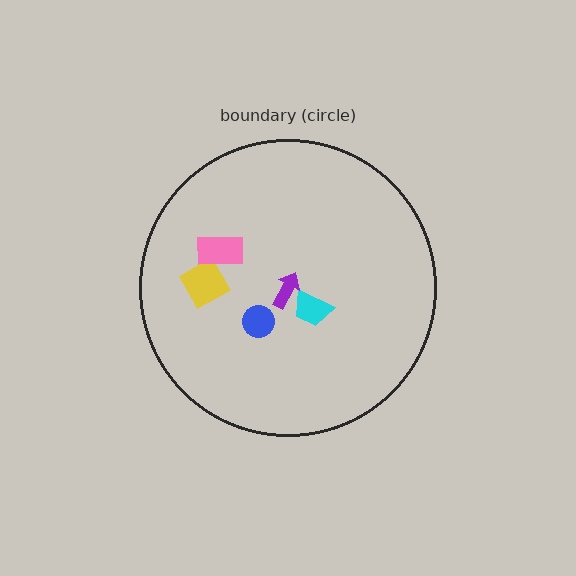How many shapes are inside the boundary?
5 inside, 0 outside.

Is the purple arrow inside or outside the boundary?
Inside.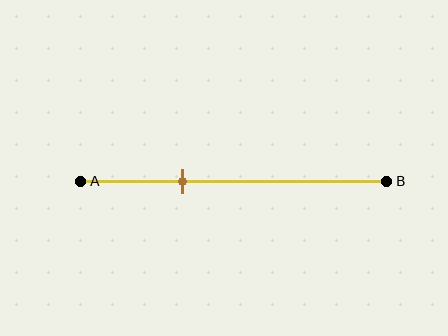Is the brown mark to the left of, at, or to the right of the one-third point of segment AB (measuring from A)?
The brown mark is approximately at the one-third point of segment AB.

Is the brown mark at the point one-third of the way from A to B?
Yes, the mark is approximately at the one-third point.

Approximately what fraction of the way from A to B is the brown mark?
The brown mark is approximately 35% of the way from A to B.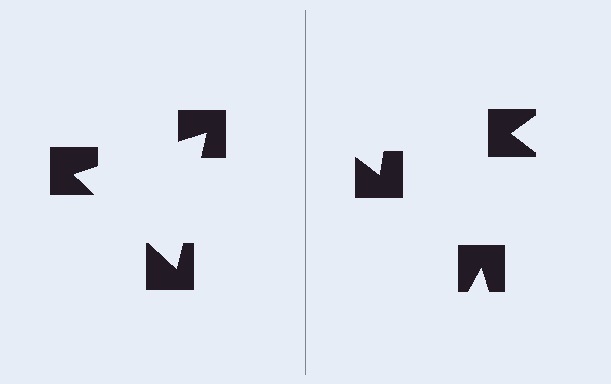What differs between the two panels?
The notched squares are positioned identically on both sides; only the wedge orientations differ. On the left they align to a triangle; on the right they are misaligned.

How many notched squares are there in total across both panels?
6 — 3 on each side.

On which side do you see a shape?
An illusory triangle appears on the left side. On the right side the wedge cuts are rotated, so no coherent shape forms.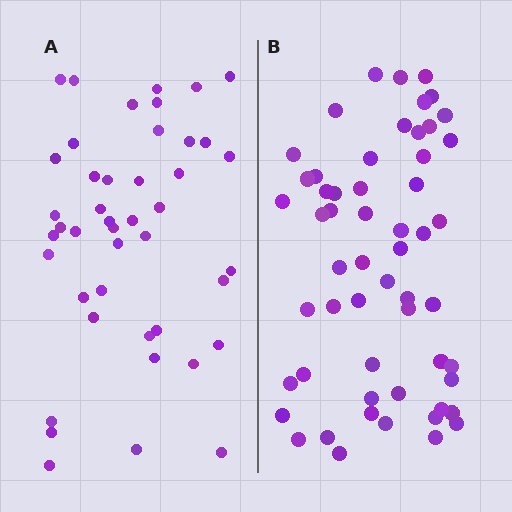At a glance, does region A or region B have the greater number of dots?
Region B (the right region) has more dots.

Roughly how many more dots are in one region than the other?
Region B has roughly 12 or so more dots than region A.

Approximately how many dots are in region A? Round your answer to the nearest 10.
About 40 dots. (The exact count is 44, which rounds to 40.)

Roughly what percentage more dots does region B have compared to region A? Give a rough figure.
About 25% more.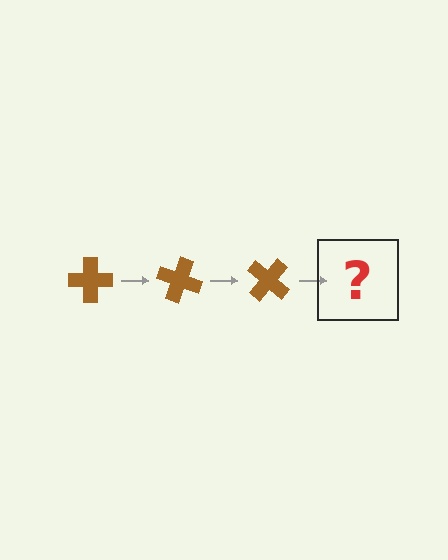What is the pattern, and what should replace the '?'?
The pattern is that the cross rotates 20 degrees each step. The '?' should be a brown cross rotated 60 degrees.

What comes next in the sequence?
The next element should be a brown cross rotated 60 degrees.